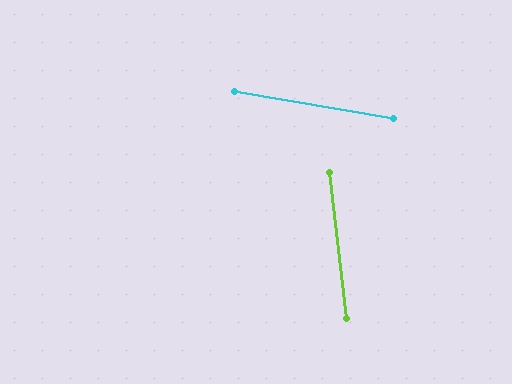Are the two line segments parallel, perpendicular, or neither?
Neither parallel nor perpendicular — they differ by about 73°.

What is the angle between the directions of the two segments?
Approximately 73 degrees.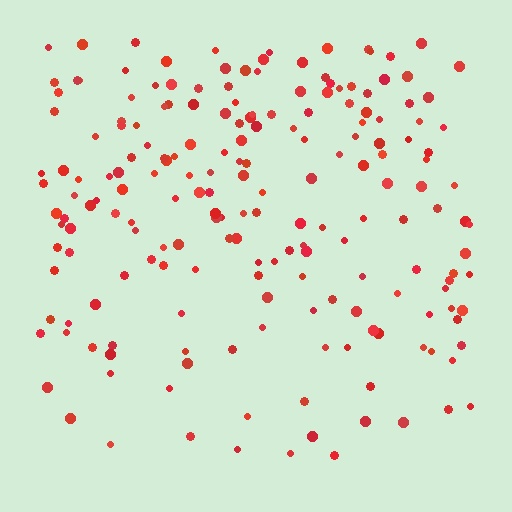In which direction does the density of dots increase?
From bottom to top, with the top side densest.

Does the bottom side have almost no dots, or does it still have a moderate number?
Still a moderate number, just noticeably fewer than the top.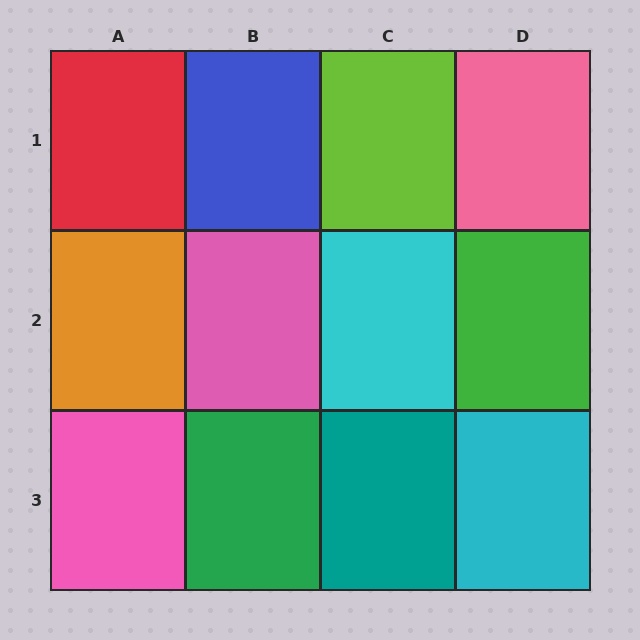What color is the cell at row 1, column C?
Lime.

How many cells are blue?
1 cell is blue.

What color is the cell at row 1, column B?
Blue.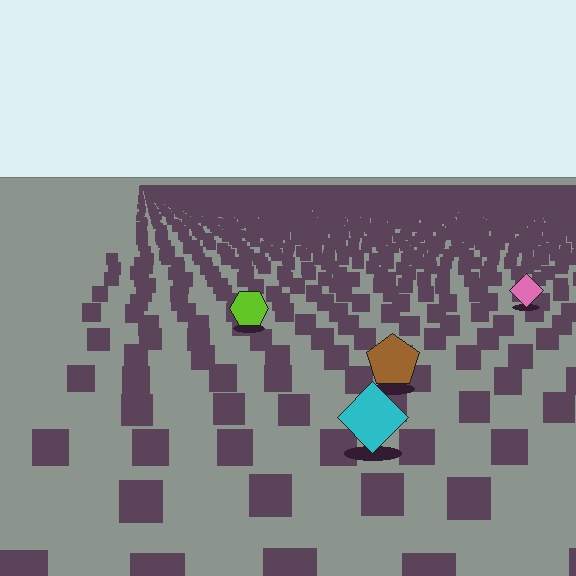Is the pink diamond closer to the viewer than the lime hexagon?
No. The lime hexagon is closer — you can tell from the texture gradient: the ground texture is coarser near it.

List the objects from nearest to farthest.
From nearest to farthest: the cyan diamond, the brown pentagon, the lime hexagon, the pink diamond.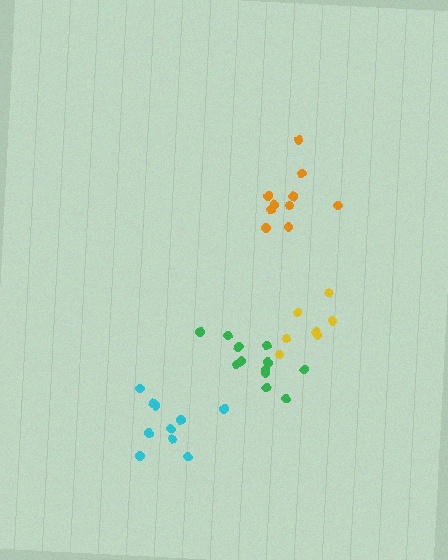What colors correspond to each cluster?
The clusters are colored: cyan, yellow, orange, green.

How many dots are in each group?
Group 1: 10 dots, Group 2: 7 dots, Group 3: 10 dots, Group 4: 12 dots (39 total).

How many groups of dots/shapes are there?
There are 4 groups.